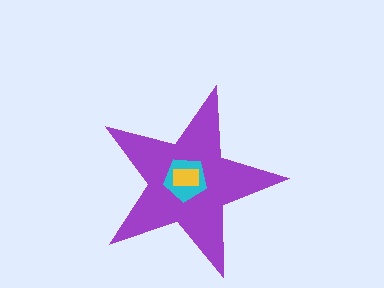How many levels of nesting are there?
3.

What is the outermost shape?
The purple star.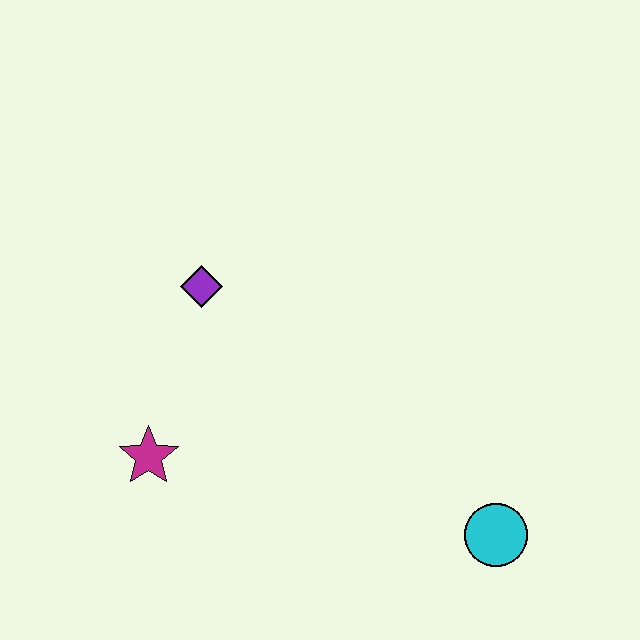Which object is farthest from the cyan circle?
The purple diamond is farthest from the cyan circle.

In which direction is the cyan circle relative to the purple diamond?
The cyan circle is to the right of the purple diamond.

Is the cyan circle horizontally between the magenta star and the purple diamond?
No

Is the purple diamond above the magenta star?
Yes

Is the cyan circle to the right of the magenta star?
Yes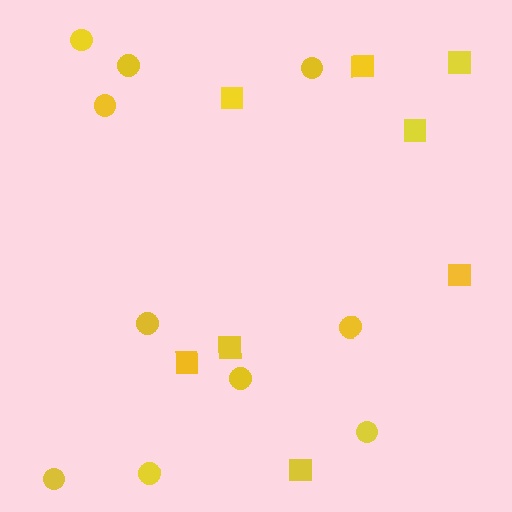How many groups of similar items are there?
There are 2 groups: one group of squares (8) and one group of circles (10).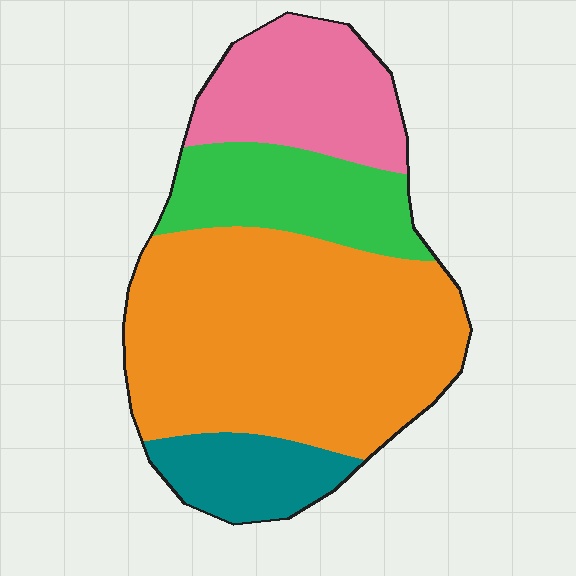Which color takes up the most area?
Orange, at roughly 50%.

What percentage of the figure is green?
Green takes up about one sixth (1/6) of the figure.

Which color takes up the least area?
Teal, at roughly 10%.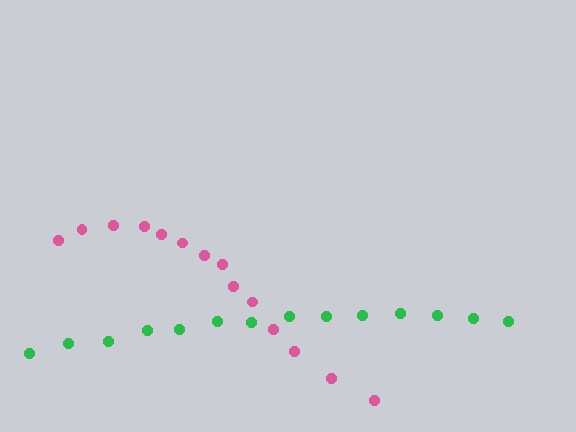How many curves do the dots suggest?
There are 2 distinct paths.